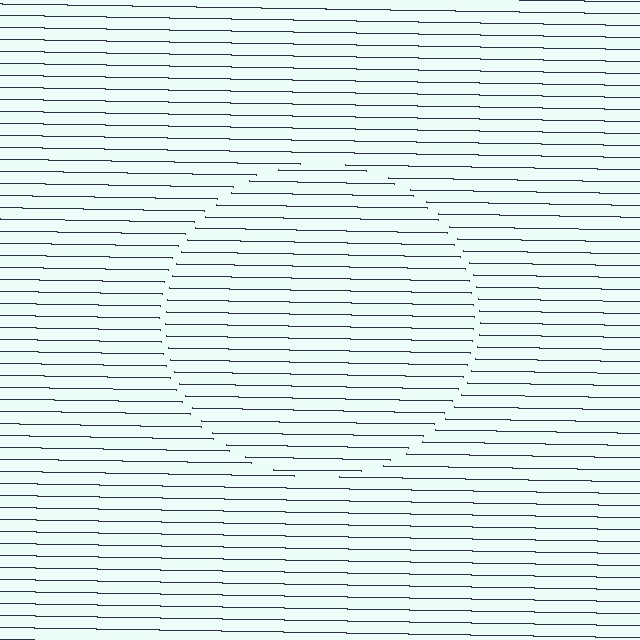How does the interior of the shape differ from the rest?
The interior of the shape contains the same grating, shifted by half a period — the contour is defined by the phase discontinuity where line-ends from the inner and outer gratings abut.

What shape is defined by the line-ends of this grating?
An illusory circle. The interior of the shape contains the same grating, shifted by half a period — the contour is defined by the phase discontinuity where line-ends from the inner and outer gratings abut.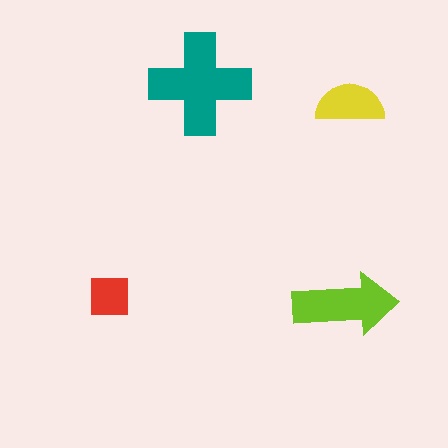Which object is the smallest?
The red square.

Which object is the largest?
The teal cross.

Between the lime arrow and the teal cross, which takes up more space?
The teal cross.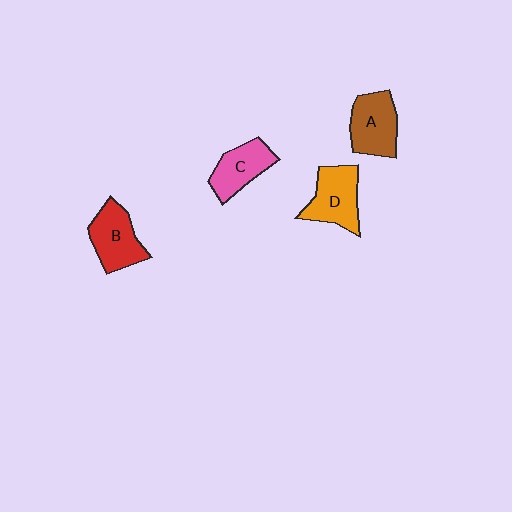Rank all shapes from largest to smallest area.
From largest to smallest: D (orange), A (brown), B (red), C (pink).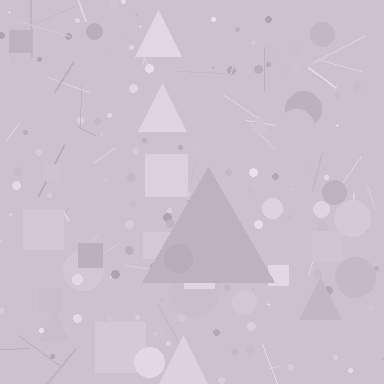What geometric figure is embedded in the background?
A triangle is embedded in the background.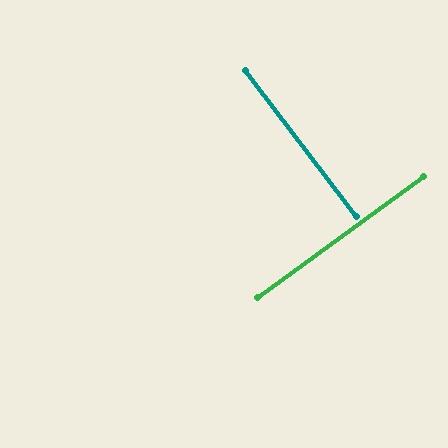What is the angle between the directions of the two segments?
Approximately 89 degrees.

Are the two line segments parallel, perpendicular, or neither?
Perpendicular — they meet at approximately 89°.